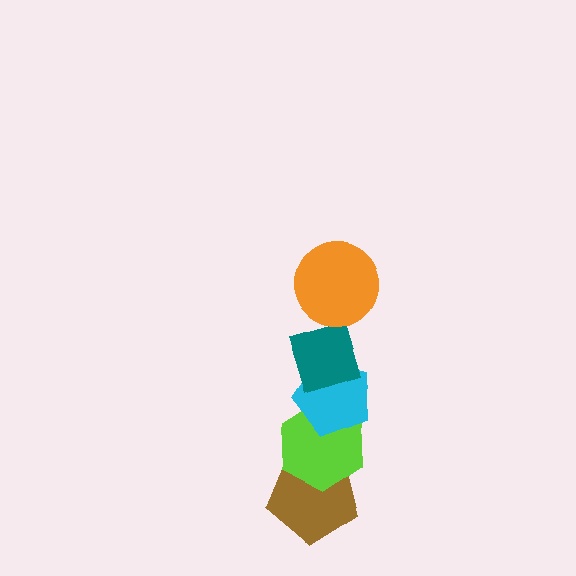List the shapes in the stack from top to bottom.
From top to bottom: the orange circle, the teal diamond, the cyan pentagon, the lime hexagon, the brown pentagon.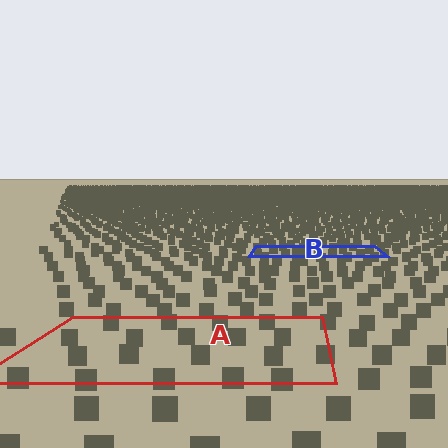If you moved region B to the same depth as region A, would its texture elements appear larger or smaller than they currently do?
They would appear larger. At a closer depth, the same texture elements are projected at a bigger on-screen size.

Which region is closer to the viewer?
Region A is closer. The texture elements there are larger and more spread out.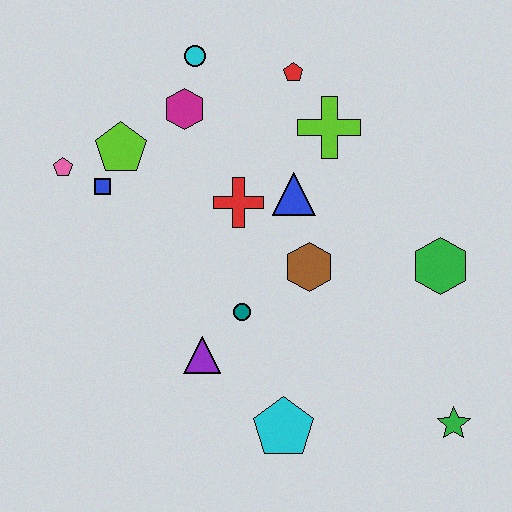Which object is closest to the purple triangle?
The teal circle is closest to the purple triangle.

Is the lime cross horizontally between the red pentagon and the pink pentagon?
No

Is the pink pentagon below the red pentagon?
Yes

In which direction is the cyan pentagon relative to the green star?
The cyan pentagon is to the left of the green star.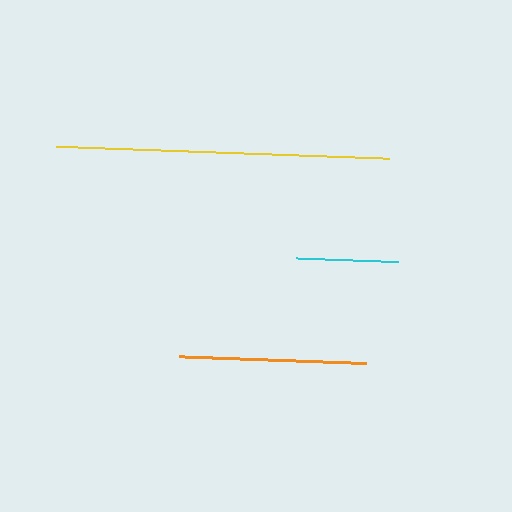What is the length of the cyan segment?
The cyan segment is approximately 102 pixels long.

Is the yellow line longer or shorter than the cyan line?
The yellow line is longer than the cyan line.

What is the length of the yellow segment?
The yellow segment is approximately 333 pixels long.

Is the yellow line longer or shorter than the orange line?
The yellow line is longer than the orange line.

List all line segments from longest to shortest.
From longest to shortest: yellow, orange, cyan.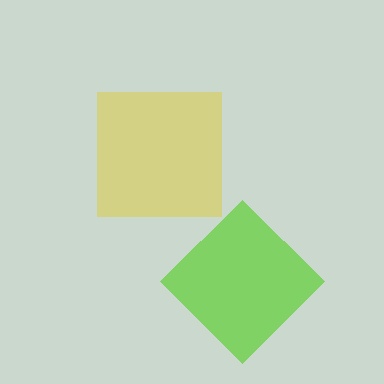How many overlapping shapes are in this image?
There are 2 overlapping shapes in the image.